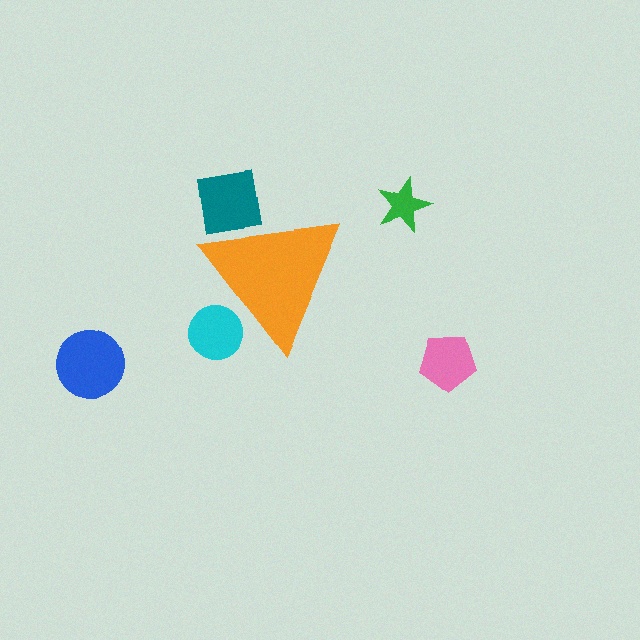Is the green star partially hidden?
No, the green star is fully visible.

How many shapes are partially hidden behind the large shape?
2 shapes are partially hidden.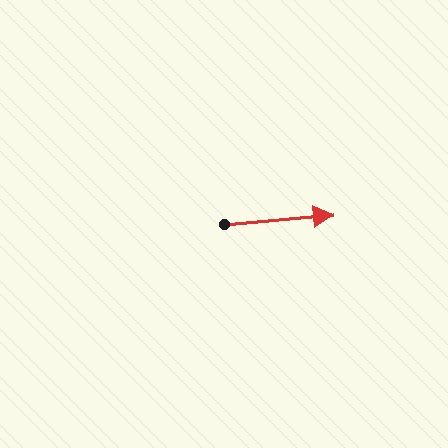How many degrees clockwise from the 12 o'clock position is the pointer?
Approximately 85 degrees.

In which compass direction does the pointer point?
East.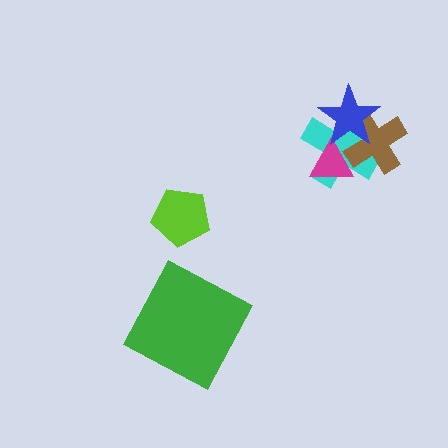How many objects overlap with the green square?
0 objects overlap with the green square.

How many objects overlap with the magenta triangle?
3 objects overlap with the magenta triangle.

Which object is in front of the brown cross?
The blue star is in front of the brown cross.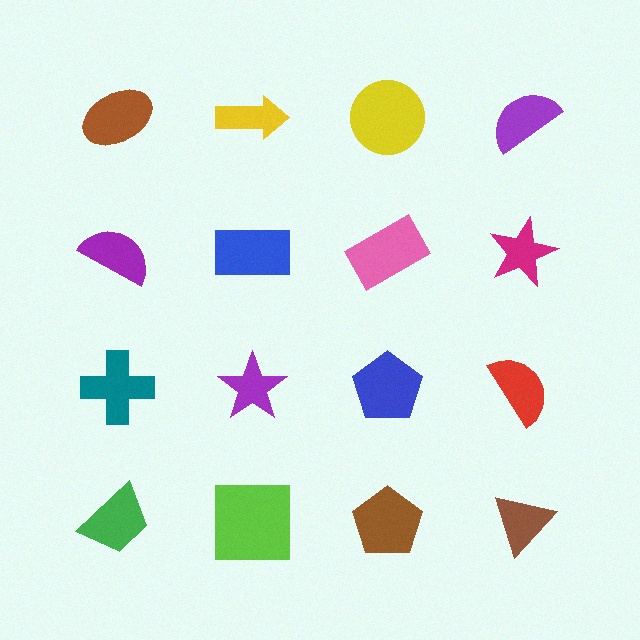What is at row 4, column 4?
A brown triangle.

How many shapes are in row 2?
4 shapes.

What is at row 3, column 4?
A red semicircle.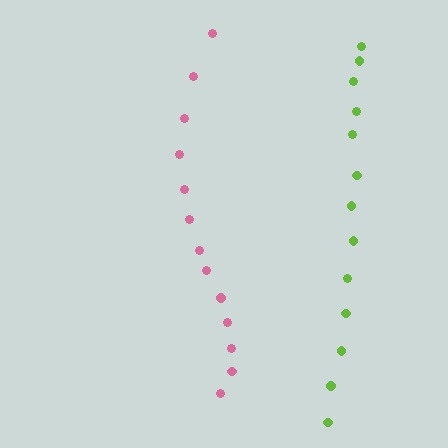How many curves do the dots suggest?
There are 2 distinct paths.